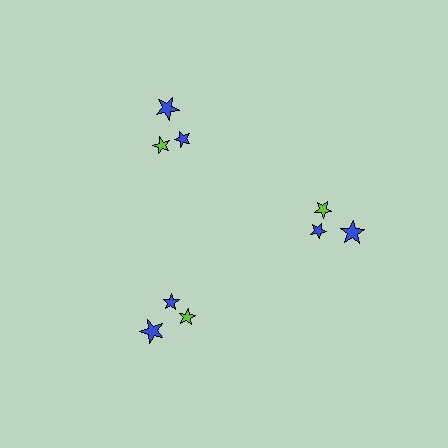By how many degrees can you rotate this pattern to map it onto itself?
The pattern maps onto itself every 120 degrees of rotation.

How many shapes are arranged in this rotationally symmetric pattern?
There are 9 shapes, arranged in 3 groups of 3.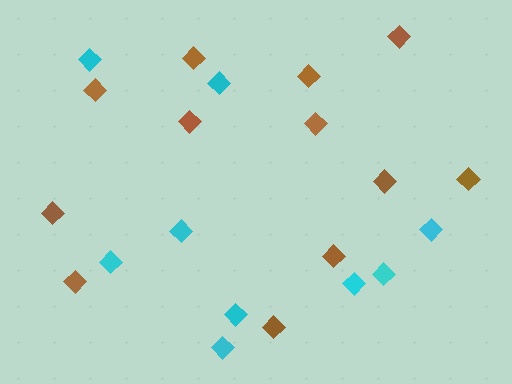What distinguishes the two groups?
There are 2 groups: one group of brown diamonds (12) and one group of cyan diamonds (9).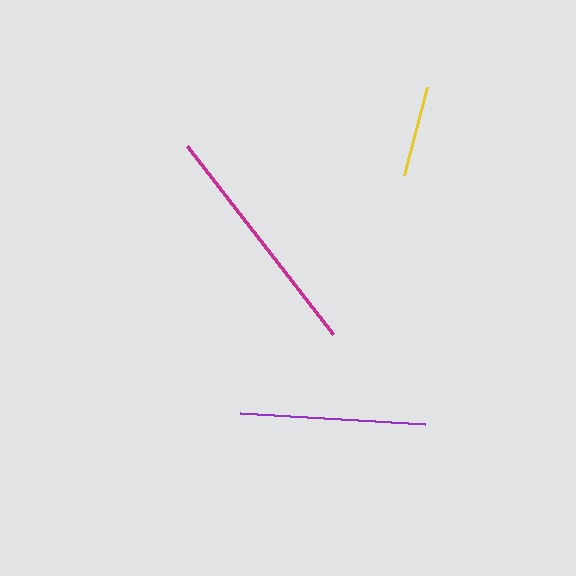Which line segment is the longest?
The magenta line is the longest at approximately 238 pixels.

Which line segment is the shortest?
The yellow line is the shortest at approximately 90 pixels.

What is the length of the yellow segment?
The yellow segment is approximately 90 pixels long.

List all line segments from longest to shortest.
From longest to shortest: magenta, purple, yellow.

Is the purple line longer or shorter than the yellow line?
The purple line is longer than the yellow line.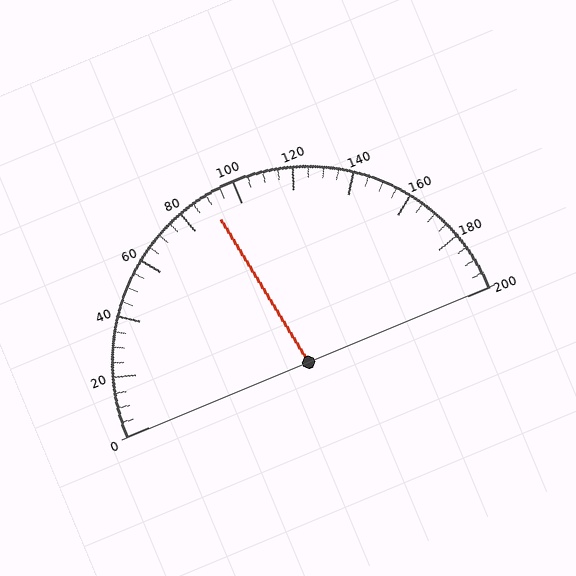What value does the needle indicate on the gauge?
The needle indicates approximately 90.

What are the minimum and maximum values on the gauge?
The gauge ranges from 0 to 200.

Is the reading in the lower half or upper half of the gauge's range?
The reading is in the lower half of the range (0 to 200).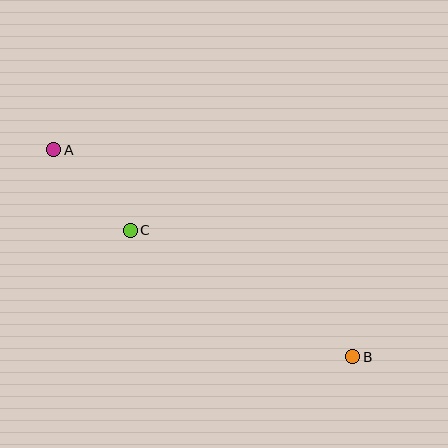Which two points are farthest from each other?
Points A and B are farthest from each other.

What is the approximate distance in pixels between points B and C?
The distance between B and C is approximately 256 pixels.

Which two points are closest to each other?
Points A and C are closest to each other.